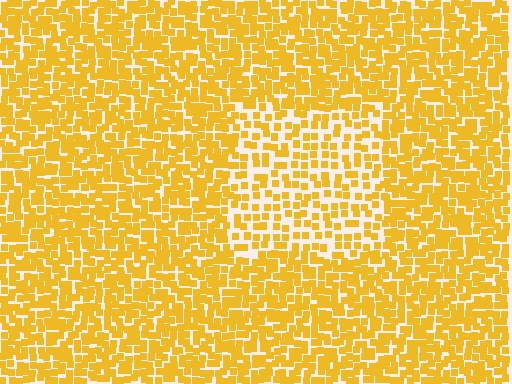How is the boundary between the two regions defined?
The boundary is defined by a change in element density (approximately 1.9x ratio). All elements are the same color, size, and shape.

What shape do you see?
I see a rectangle.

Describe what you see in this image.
The image contains small yellow elements arranged at two different densities. A rectangle-shaped region is visible where the elements are less densely packed than the surrounding area.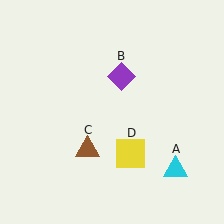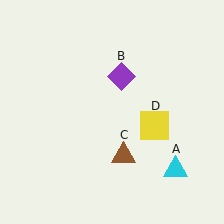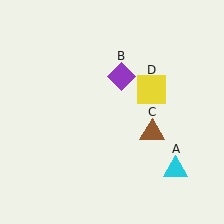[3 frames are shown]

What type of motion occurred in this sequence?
The brown triangle (object C), yellow square (object D) rotated counterclockwise around the center of the scene.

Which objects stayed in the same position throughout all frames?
Cyan triangle (object A) and purple diamond (object B) remained stationary.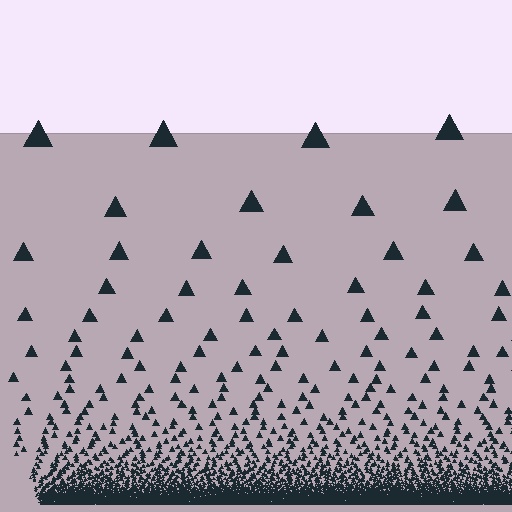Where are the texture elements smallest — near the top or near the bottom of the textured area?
Near the bottom.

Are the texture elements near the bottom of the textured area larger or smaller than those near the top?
Smaller. The gradient is inverted — elements near the bottom are smaller and denser.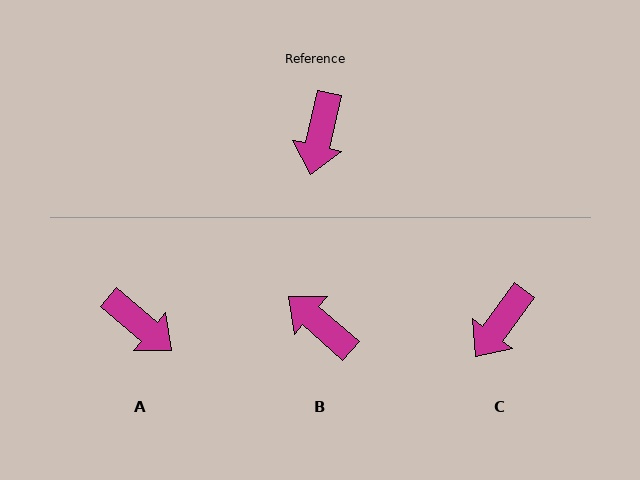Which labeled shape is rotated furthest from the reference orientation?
B, about 118 degrees away.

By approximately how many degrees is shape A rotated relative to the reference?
Approximately 63 degrees counter-clockwise.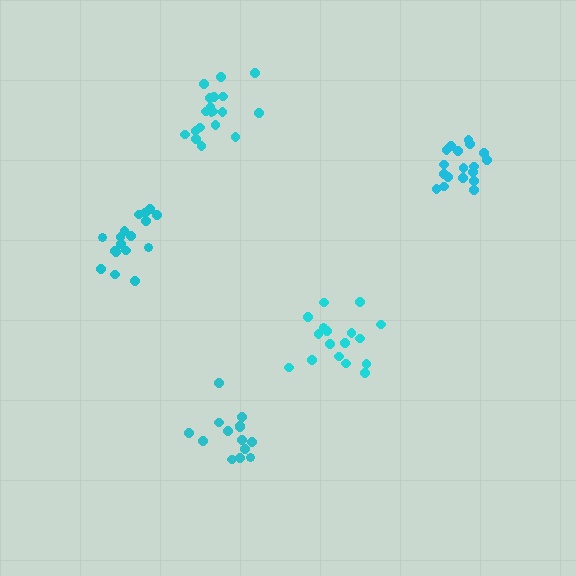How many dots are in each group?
Group 1: 14 dots, Group 2: 17 dots, Group 3: 19 dots, Group 4: 17 dots, Group 5: 18 dots (85 total).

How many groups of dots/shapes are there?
There are 5 groups.